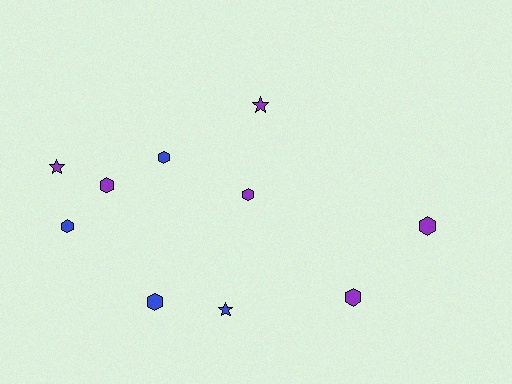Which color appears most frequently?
Purple, with 6 objects.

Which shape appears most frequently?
Hexagon, with 7 objects.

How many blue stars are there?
There is 1 blue star.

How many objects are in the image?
There are 10 objects.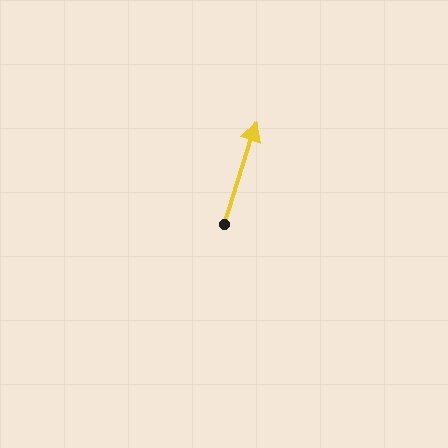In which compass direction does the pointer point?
North.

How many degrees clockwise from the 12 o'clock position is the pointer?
Approximately 18 degrees.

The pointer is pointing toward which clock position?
Roughly 1 o'clock.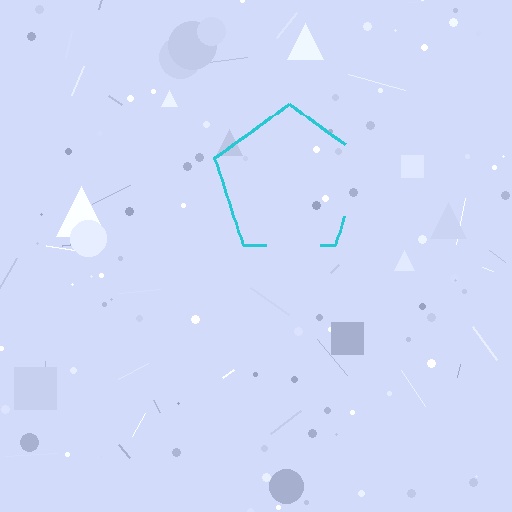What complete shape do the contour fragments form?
The contour fragments form a pentagon.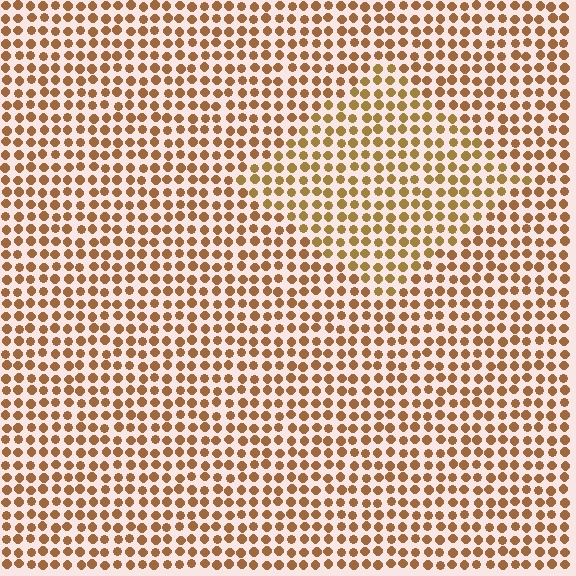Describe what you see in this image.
The image is filled with small brown elements in a uniform arrangement. A diamond-shaped region is visible where the elements are tinted to a slightly different hue, forming a subtle color boundary.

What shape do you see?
I see a diamond.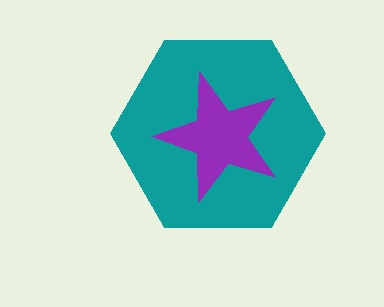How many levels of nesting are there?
2.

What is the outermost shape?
The teal hexagon.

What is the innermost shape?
The purple star.